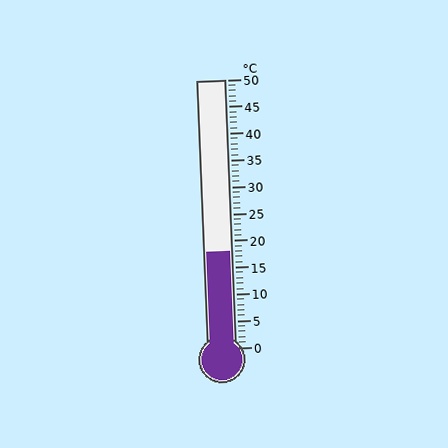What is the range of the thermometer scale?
The thermometer scale ranges from 0°C to 50°C.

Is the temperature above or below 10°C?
The temperature is above 10°C.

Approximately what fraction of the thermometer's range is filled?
The thermometer is filled to approximately 35% of its range.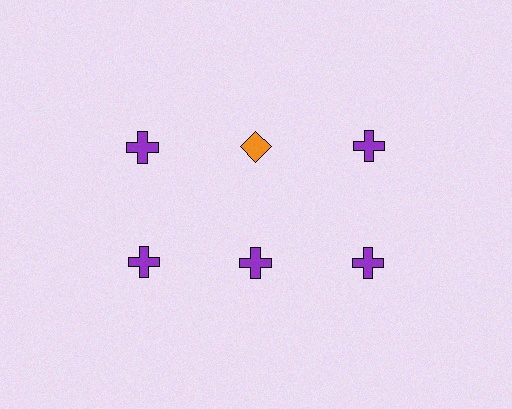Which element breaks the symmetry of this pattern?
The orange diamond in the top row, second from left column breaks the symmetry. All other shapes are purple crosses.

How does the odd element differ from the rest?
It differs in both color (orange instead of purple) and shape (diamond instead of cross).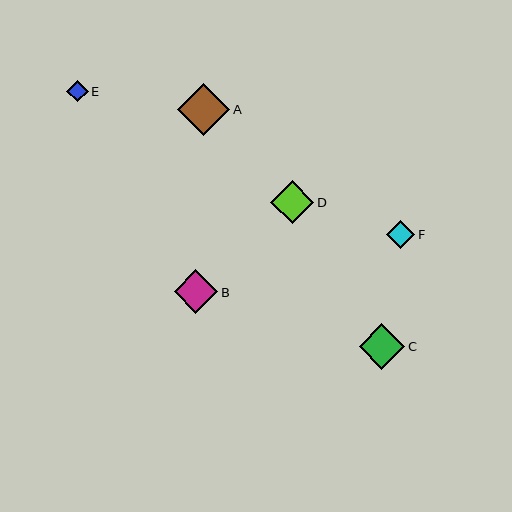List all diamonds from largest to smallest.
From largest to smallest: A, C, B, D, F, E.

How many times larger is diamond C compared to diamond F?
Diamond C is approximately 1.6 times the size of diamond F.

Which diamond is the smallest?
Diamond E is the smallest with a size of approximately 21 pixels.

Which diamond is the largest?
Diamond A is the largest with a size of approximately 52 pixels.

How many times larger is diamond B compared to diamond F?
Diamond B is approximately 1.5 times the size of diamond F.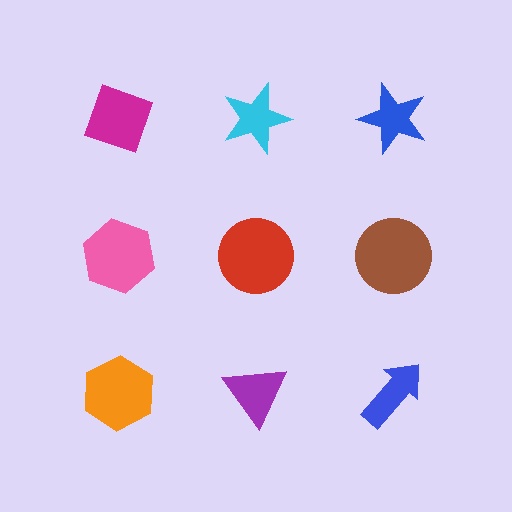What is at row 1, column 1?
A magenta diamond.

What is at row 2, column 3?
A brown circle.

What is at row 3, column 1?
An orange hexagon.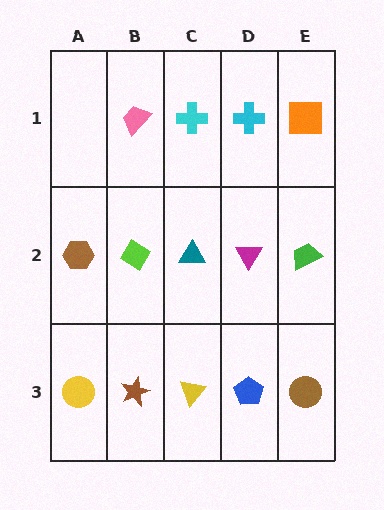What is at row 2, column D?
A magenta triangle.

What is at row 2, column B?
A lime diamond.